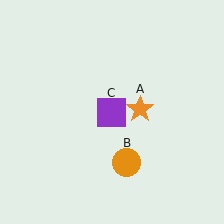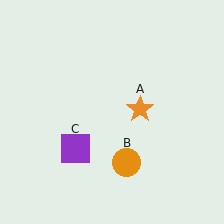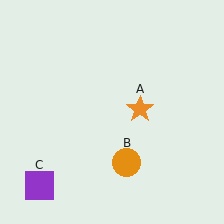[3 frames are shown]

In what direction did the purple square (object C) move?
The purple square (object C) moved down and to the left.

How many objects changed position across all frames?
1 object changed position: purple square (object C).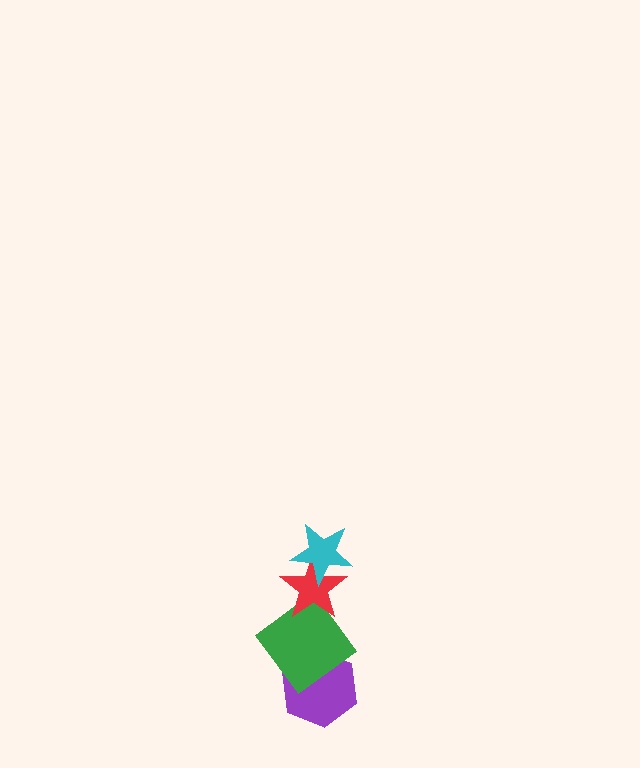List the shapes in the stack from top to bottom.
From top to bottom: the cyan star, the red star, the green diamond, the purple hexagon.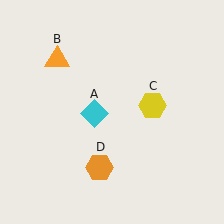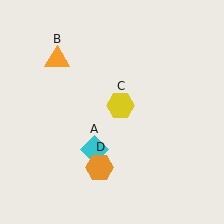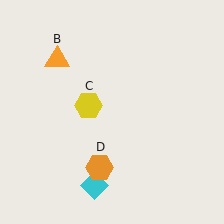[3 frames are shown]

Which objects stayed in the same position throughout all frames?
Orange triangle (object B) and orange hexagon (object D) remained stationary.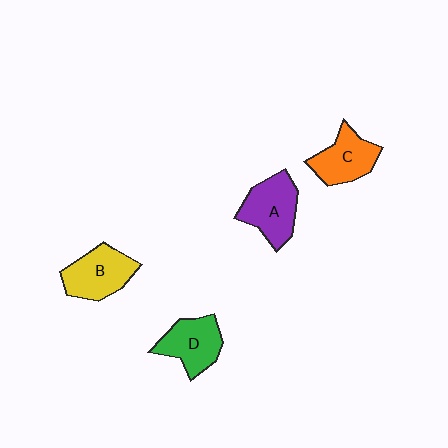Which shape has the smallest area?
Shape C (orange).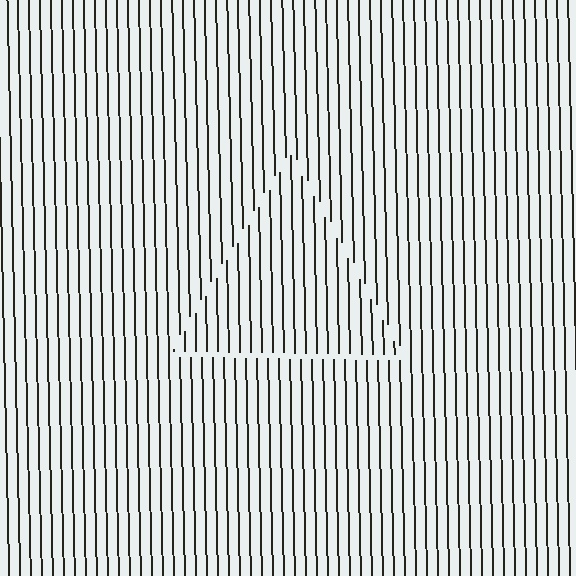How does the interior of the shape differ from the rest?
The interior of the shape contains the same grating, shifted by half a period — the contour is defined by the phase discontinuity where line-ends from the inner and outer gratings abut.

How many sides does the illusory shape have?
3 sides — the line-ends trace a triangle.